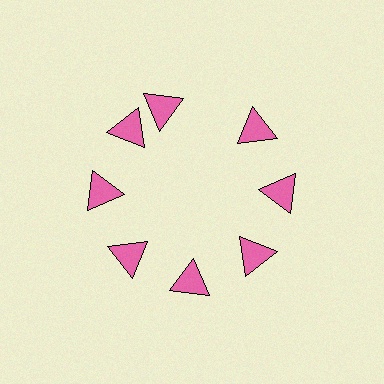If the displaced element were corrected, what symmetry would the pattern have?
It would have 8-fold rotational symmetry — the pattern would map onto itself every 45 degrees.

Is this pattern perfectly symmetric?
No. The 8 pink triangles are arranged in a ring, but one element near the 12 o'clock position is rotated out of alignment along the ring, breaking the 8-fold rotational symmetry.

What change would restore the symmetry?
The symmetry would be restored by rotating it back into even spacing with its neighbors so that all 8 triangles sit at equal angles and equal distance from the center.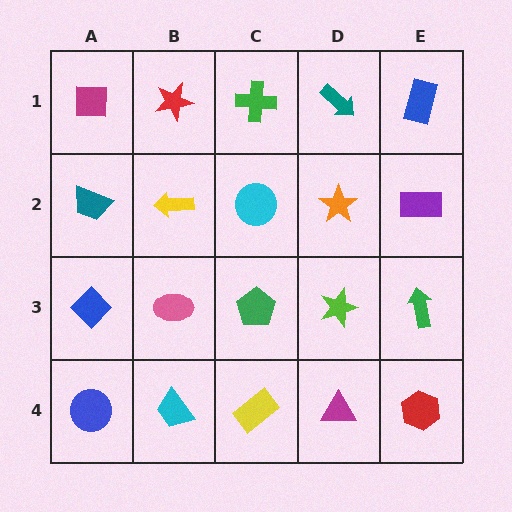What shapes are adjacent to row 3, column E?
A purple rectangle (row 2, column E), a red hexagon (row 4, column E), a lime star (row 3, column D).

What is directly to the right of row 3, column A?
A pink ellipse.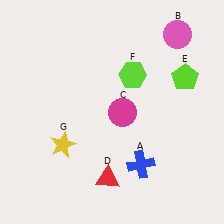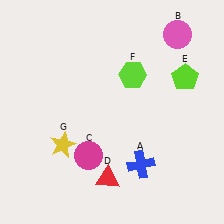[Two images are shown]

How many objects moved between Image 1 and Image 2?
1 object moved between the two images.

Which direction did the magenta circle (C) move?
The magenta circle (C) moved down.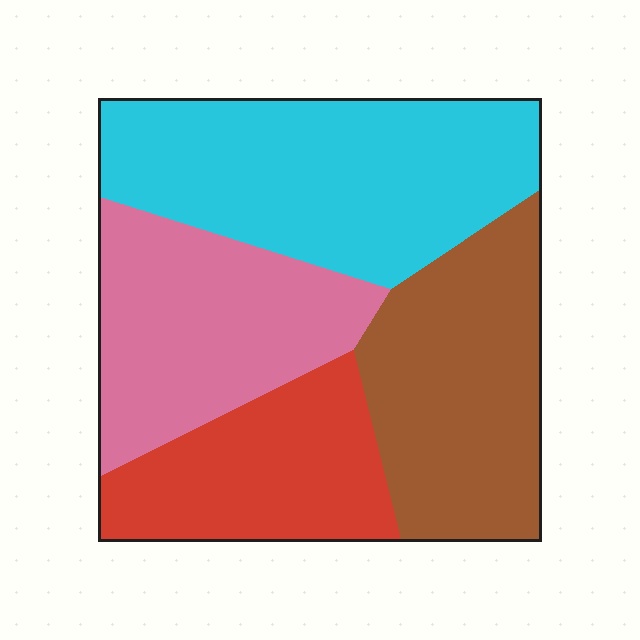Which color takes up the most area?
Cyan, at roughly 30%.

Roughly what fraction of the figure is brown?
Brown takes up between a sixth and a third of the figure.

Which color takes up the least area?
Red, at roughly 20%.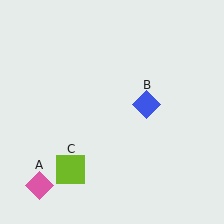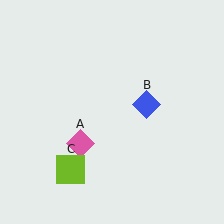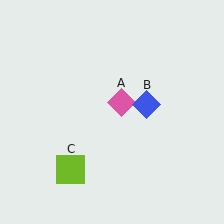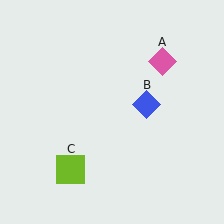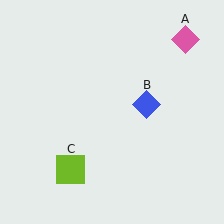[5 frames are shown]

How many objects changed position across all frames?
1 object changed position: pink diamond (object A).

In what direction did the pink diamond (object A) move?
The pink diamond (object A) moved up and to the right.